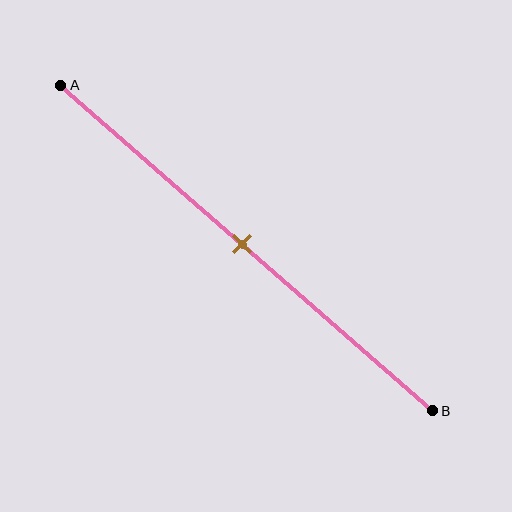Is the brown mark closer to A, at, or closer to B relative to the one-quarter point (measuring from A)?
The brown mark is closer to point B than the one-quarter point of segment AB.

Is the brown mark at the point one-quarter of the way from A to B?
No, the mark is at about 50% from A, not at the 25% one-quarter point.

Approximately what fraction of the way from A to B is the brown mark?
The brown mark is approximately 50% of the way from A to B.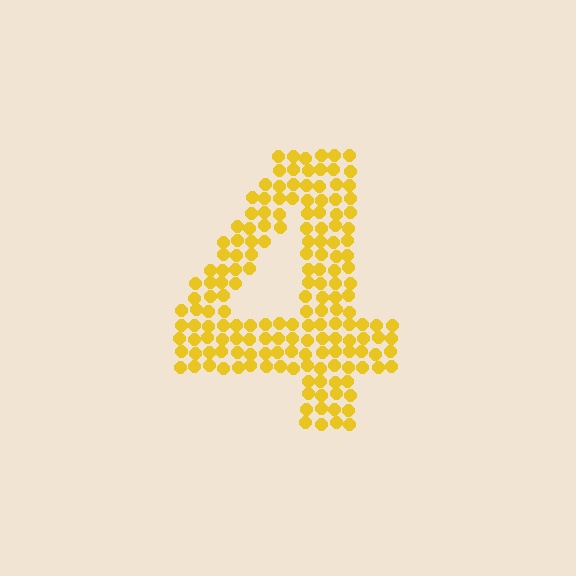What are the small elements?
The small elements are circles.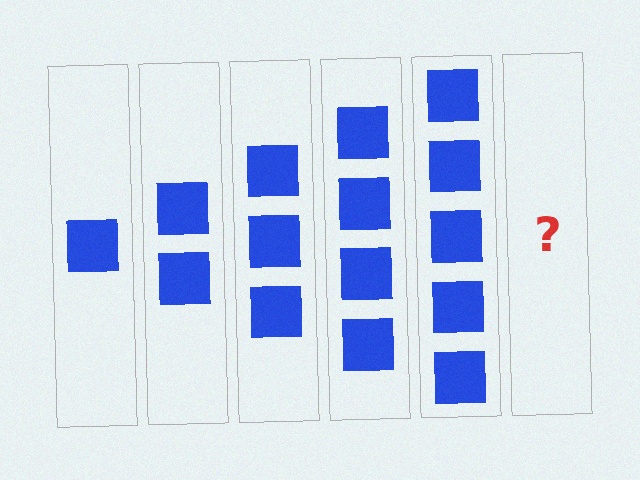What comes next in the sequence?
The next element should be 6 squares.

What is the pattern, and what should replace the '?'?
The pattern is that each step adds one more square. The '?' should be 6 squares.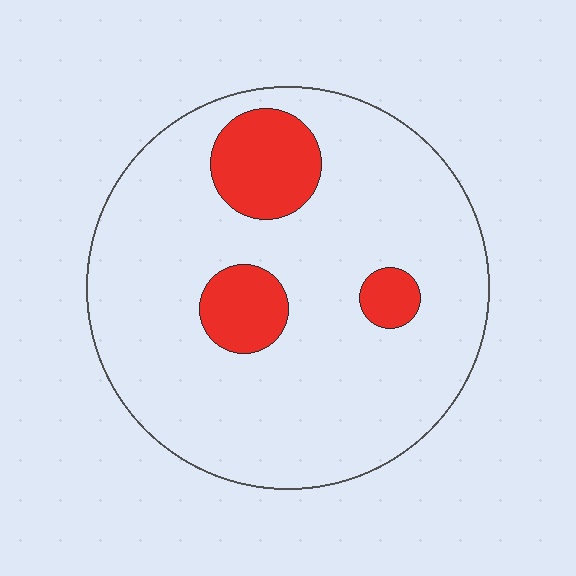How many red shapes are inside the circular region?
3.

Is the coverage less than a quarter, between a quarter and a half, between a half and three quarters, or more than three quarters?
Less than a quarter.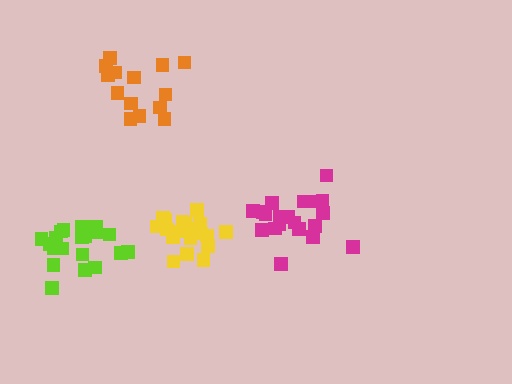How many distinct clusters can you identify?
There are 4 distinct clusters.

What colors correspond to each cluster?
The clusters are colored: orange, yellow, lime, magenta.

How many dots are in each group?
Group 1: 14 dots, Group 2: 20 dots, Group 3: 20 dots, Group 4: 20 dots (74 total).